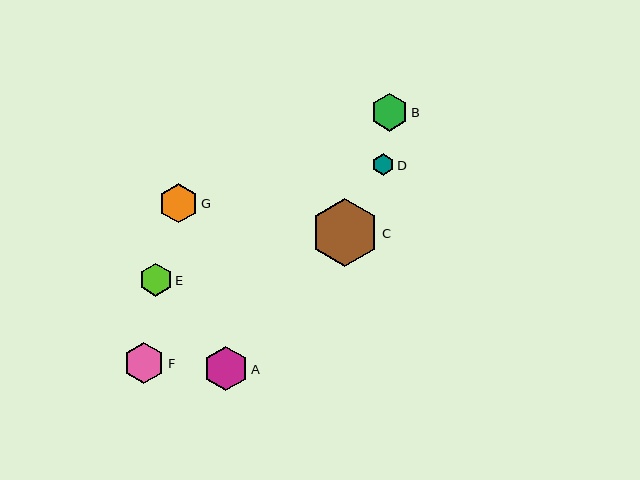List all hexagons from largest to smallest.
From largest to smallest: C, A, F, G, B, E, D.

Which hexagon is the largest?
Hexagon C is the largest with a size of approximately 68 pixels.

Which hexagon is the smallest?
Hexagon D is the smallest with a size of approximately 22 pixels.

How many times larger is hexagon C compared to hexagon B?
Hexagon C is approximately 1.8 times the size of hexagon B.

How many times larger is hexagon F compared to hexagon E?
Hexagon F is approximately 1.2 times the size of hexagon E.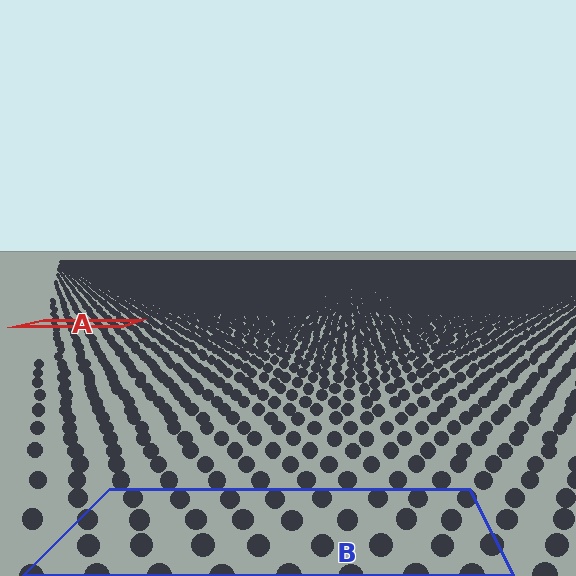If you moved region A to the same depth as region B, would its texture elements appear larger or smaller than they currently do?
They would appear larger. At a closer depth, the same texture elements are projected at a bigger on-screen size.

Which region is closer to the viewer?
Region B is closer. The texture elements there are larger and more spread out.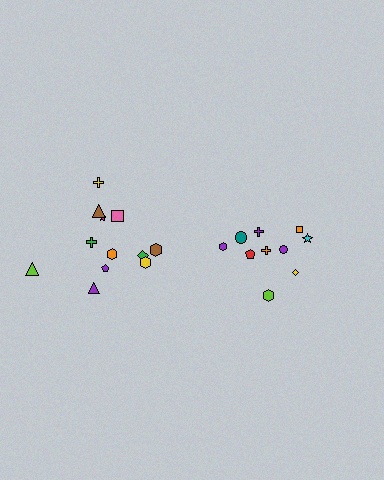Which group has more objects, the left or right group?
The left group.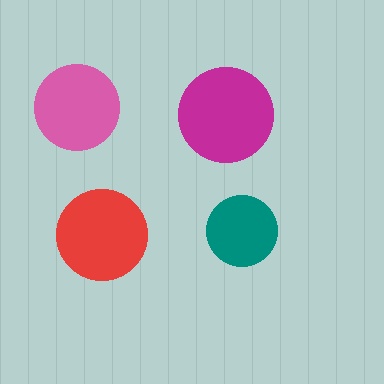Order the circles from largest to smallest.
the magenta one, the red one, the pink one, the teal one.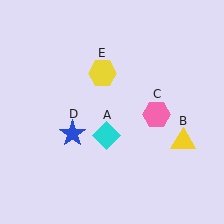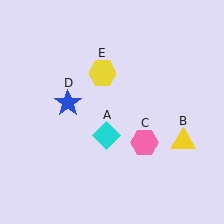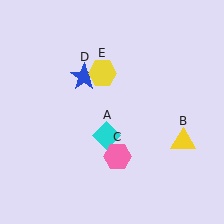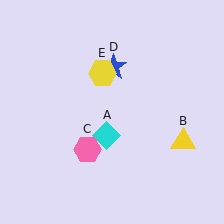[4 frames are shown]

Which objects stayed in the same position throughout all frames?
Cyan diamond (object A) and yellow triangle (object B) and yellow hexagon (object E) remained stationary.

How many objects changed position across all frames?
2 objects changed position: pink hexagon (object C), blue star (object D).